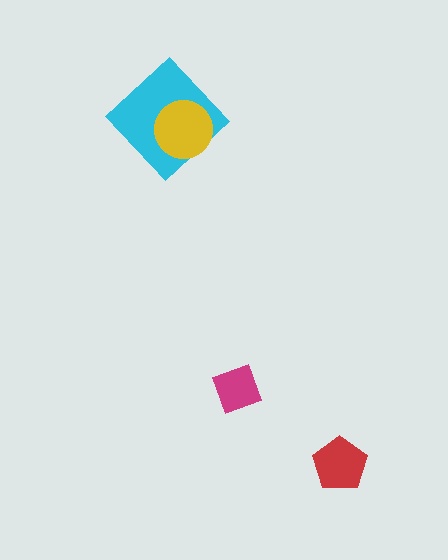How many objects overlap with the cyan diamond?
1 object overlaps with the cyan diamond.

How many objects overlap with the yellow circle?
1 object overlaps with the yellow circle.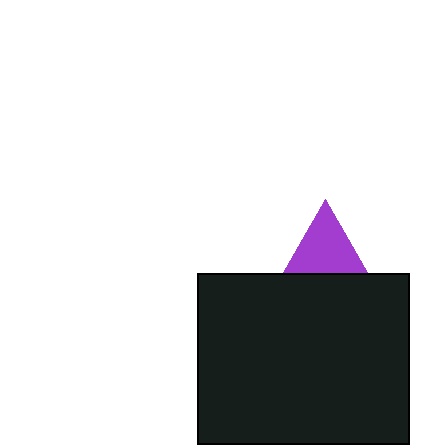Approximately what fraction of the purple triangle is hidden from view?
Roughly 47% of the purple triangle is hidden behind the black rectangle.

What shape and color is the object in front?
The object in front is a black rectangle.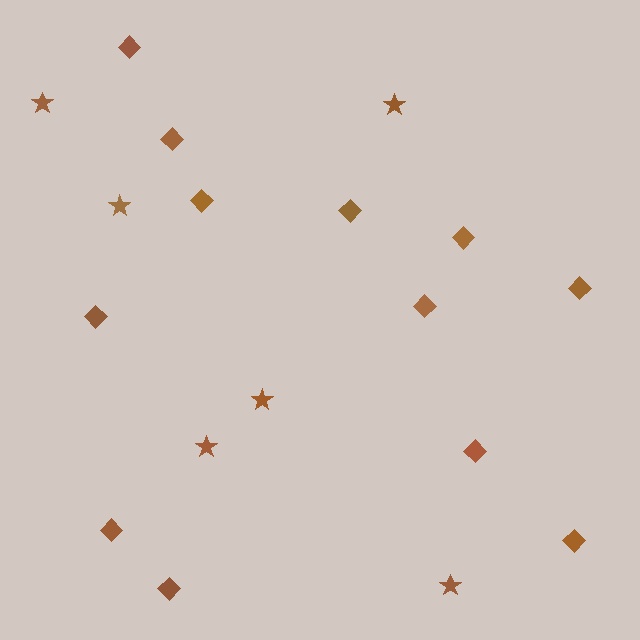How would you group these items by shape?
There are 2 groups: one group of diamonds (12) and one group of stars (6).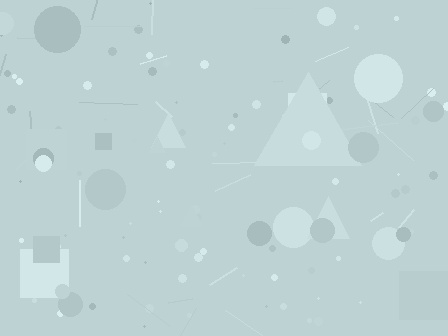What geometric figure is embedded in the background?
A triangle is embedded in the background.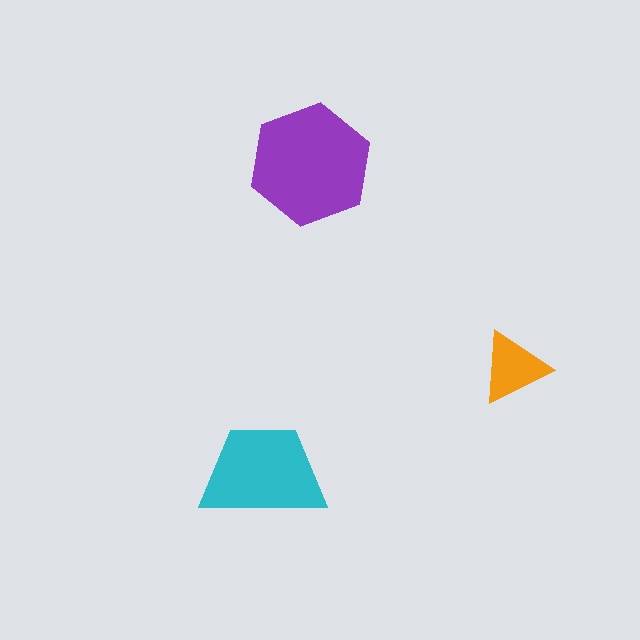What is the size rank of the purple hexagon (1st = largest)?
1st.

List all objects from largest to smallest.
The purple hexagon, the cyan trapezoid, the orange triangle.